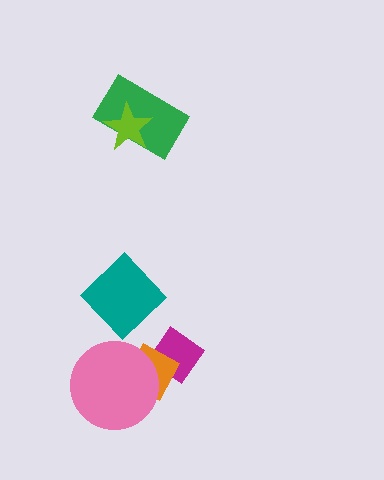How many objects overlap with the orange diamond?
2 objects overlap with the orange diamond.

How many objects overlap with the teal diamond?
0 objects overlap with the teal diamond.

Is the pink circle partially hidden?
No, no other shape covers it.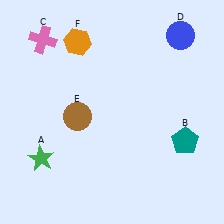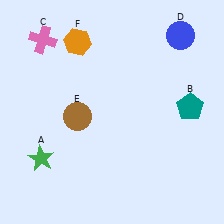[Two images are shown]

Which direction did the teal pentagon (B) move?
The teal pentagon (B) moved up.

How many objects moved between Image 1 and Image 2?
1 object moved between the two images.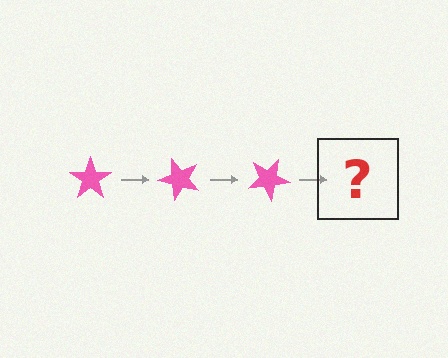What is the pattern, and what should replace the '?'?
The pattern is that the star rotates 50 degrees each step. The '?' should be a pink star rotated 150 degrees.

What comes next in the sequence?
The next element should be a pink star rotated 150 degrees.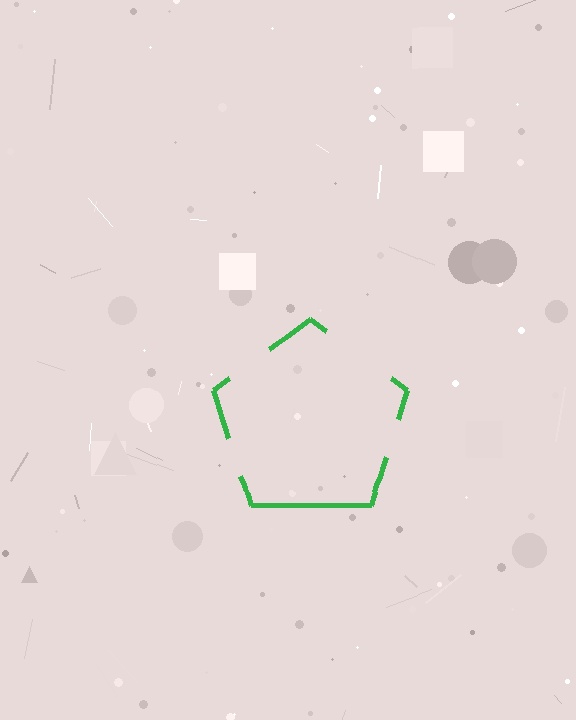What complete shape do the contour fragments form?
The contour fragments form a pentagon.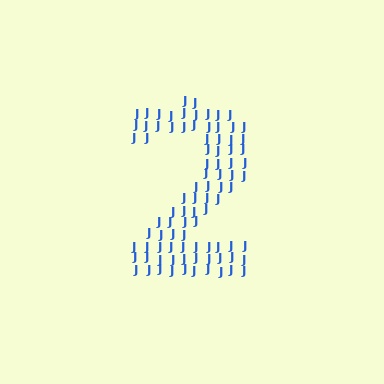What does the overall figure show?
The overall figure shows the digit 2.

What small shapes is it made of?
It is made of small letter J's.